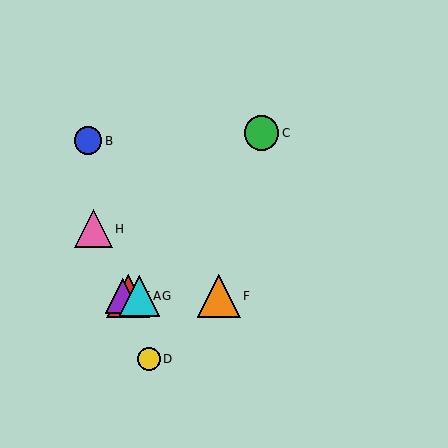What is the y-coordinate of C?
Object C is at y≈133.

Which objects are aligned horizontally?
Objects A, E, F, G are aligned horizontally.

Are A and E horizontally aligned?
Yes, both are at y≈296.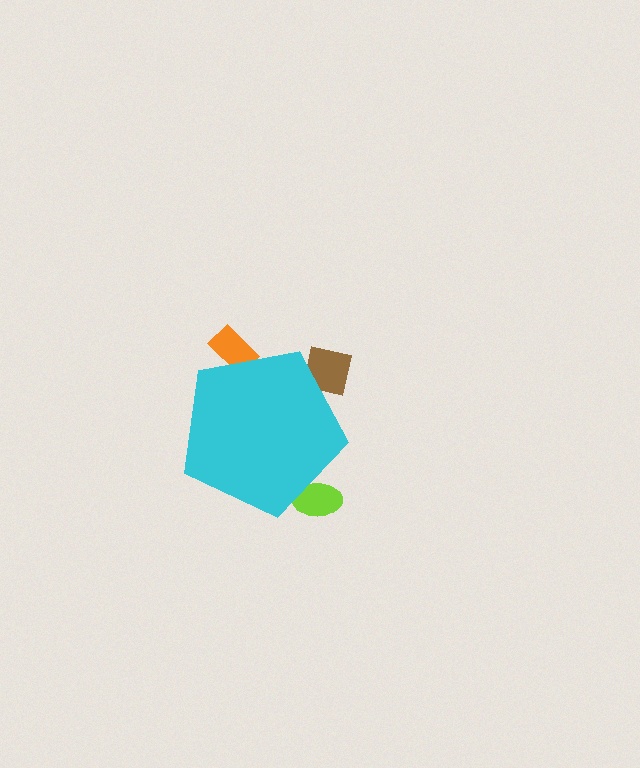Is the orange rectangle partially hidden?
Yes, the orange rectangle is partially hidden behind the cyan pentagon.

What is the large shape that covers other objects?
A cyan pentagon.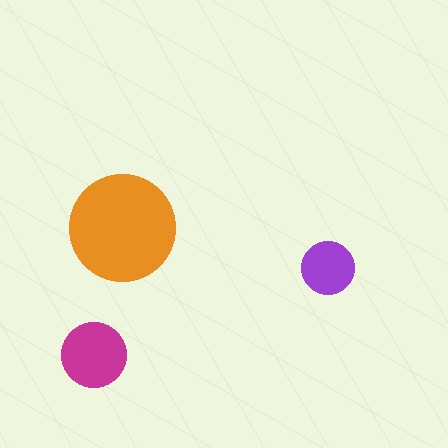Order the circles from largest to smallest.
the orange one, the magenta one, the purple one.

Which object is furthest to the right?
The purple circle is rightmost.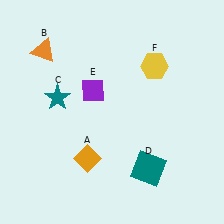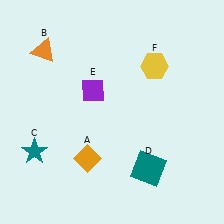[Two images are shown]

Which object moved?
The teal star (C) moved down.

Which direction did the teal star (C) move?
The teal star (C) moved down.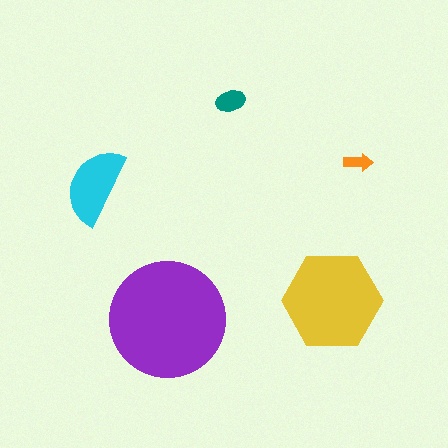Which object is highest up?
The teal ellipse is topmost.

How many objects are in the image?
There are 5 objects in the image.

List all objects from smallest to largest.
The orange arrow, the teal ellipse, the cyan semicircle, the yellow hexagon, the purple circle.